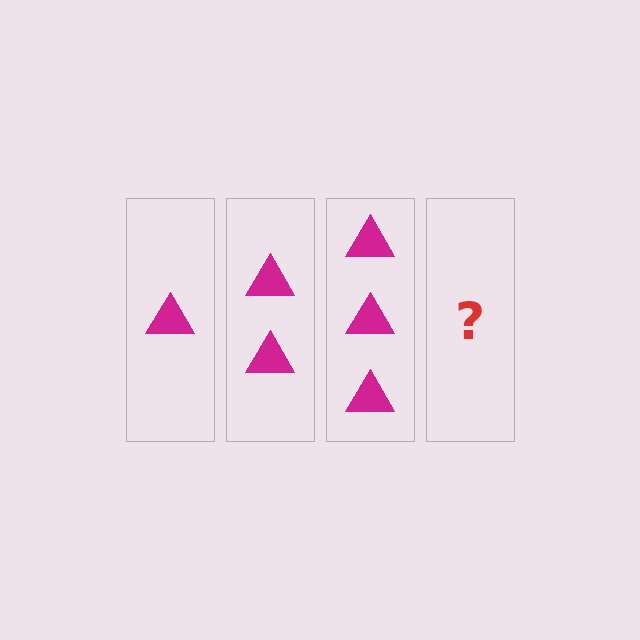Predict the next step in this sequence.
The next step is 4 triangles.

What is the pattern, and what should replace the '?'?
The pattern is that each step adds one more triangle. The '?' should be 4 triangles.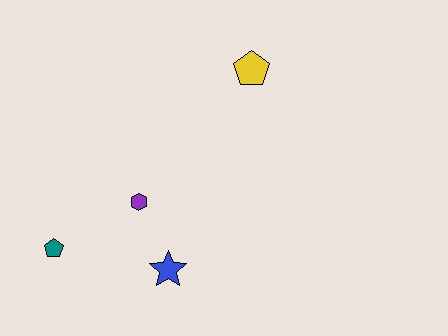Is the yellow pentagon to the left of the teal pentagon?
No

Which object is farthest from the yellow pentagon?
The teal pentagon is farthest from the yellow pentagon.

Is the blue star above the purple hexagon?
No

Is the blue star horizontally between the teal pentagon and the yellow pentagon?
Yes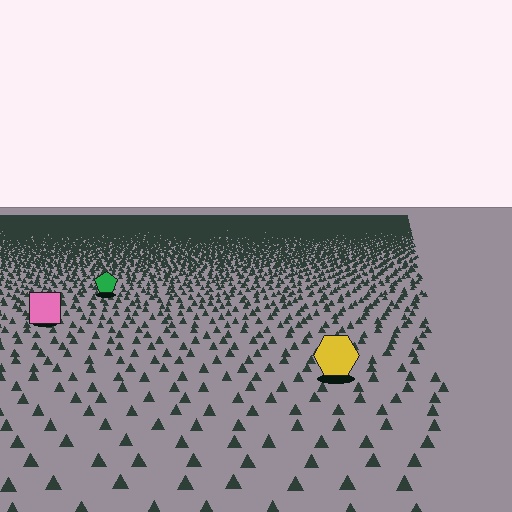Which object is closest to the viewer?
The yellow hexagon is closest. The texture marks near it are larger and more spread out.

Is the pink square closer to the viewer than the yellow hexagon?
No. The yellow hexagon is closer — you can tell from the texture gradient: the ground texture is coarser near it.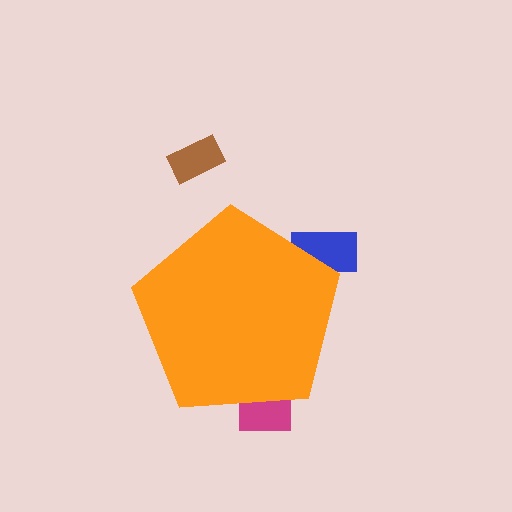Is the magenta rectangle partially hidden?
Yes, the magenta rectangle is partially hidden behind the orange pentagon.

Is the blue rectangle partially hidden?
Yes, the blue rectangle is partially hidden behind the orange pentagon.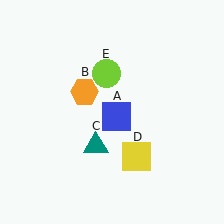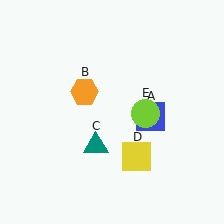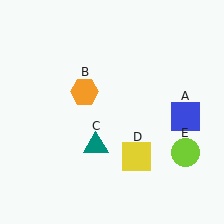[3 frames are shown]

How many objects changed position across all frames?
2 objects changed position: blue square (object A), lime circle (object E).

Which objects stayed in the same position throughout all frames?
Orange hexagon (object B) and teal triangle (object C) and yellow square (object D) remained stationary.